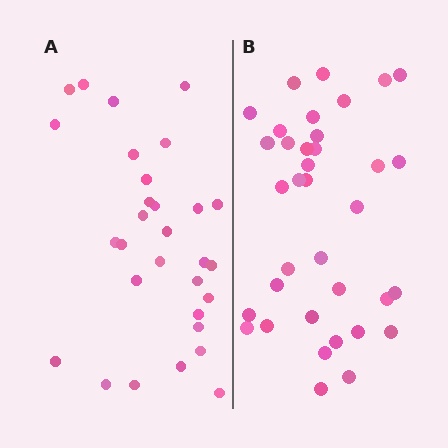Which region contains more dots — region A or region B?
Region B (the right region) has more dots.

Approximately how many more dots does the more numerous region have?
Region B has about 6 more dots than region A.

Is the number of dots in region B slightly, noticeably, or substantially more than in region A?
Region B has only slightly more — the two regions are fairly close. The ratio is roughly 1.2 to 1.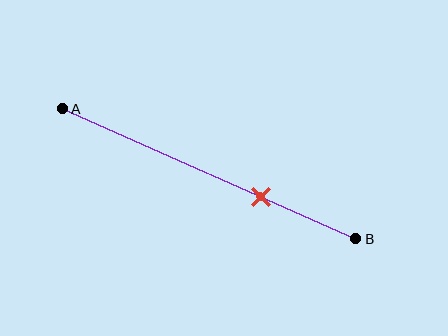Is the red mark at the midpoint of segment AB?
No, the mark is at about 70% from A, not at the 50% midpoint.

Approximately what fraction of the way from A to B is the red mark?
The red mark is approximately 70% of the way from A to B.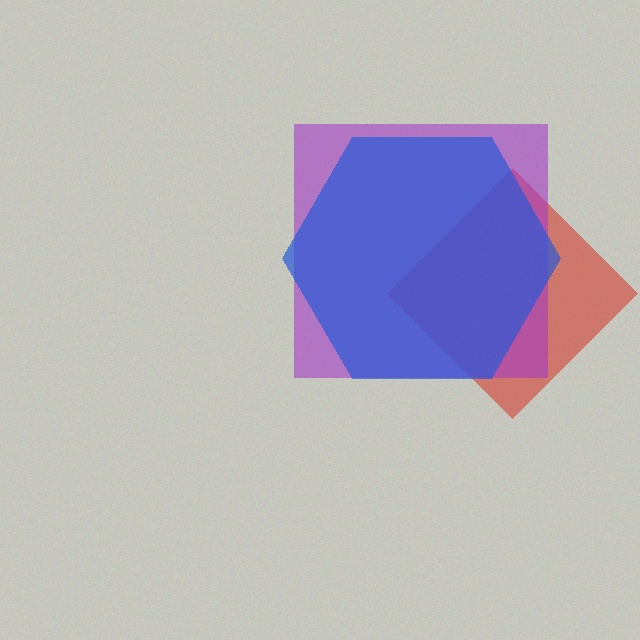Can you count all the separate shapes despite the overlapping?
Yes, there are 3 separate shapes.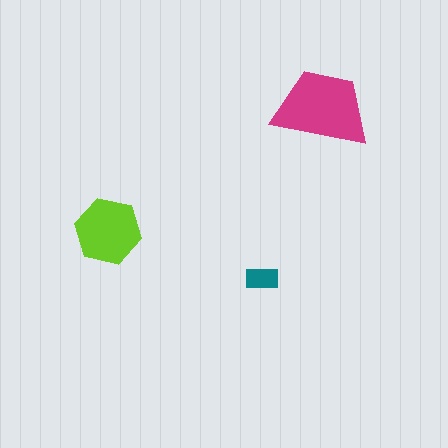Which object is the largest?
The magenta trapezoid.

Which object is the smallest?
The teal rectangle.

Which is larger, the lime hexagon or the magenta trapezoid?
The magenta trapezoid.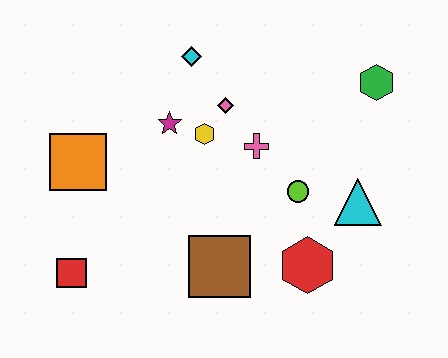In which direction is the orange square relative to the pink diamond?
The orange square is to the left of the pink diamond.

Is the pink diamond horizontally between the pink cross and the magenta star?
Yes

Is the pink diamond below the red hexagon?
No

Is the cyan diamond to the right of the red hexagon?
No